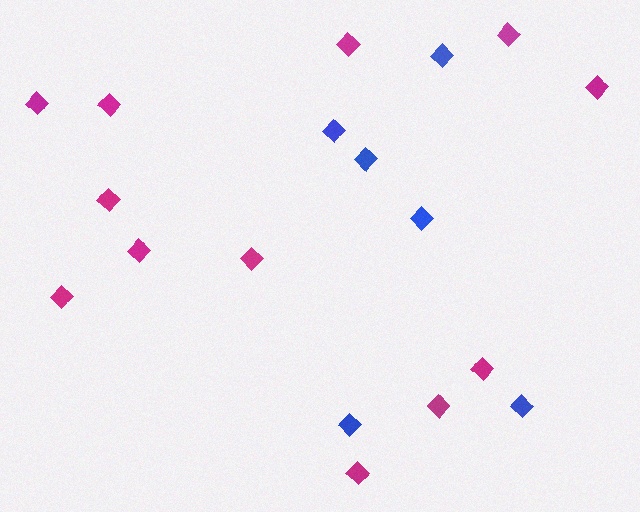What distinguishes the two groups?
There are 2 groups: one group of blue diamonds (6) and one group of magenta diamonds (12).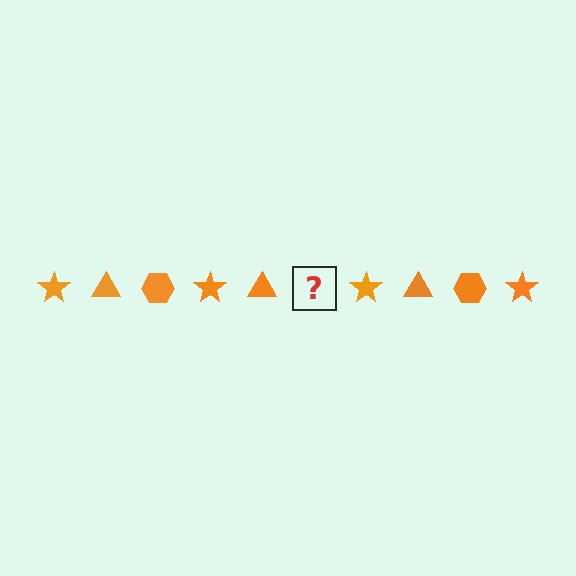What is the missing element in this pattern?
The missing element is an orange hexagon.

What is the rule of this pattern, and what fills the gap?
The rule is that the pattern cycles through star, triangle, hexagon shapes in orange. The gap should be filled with an orange hexagon.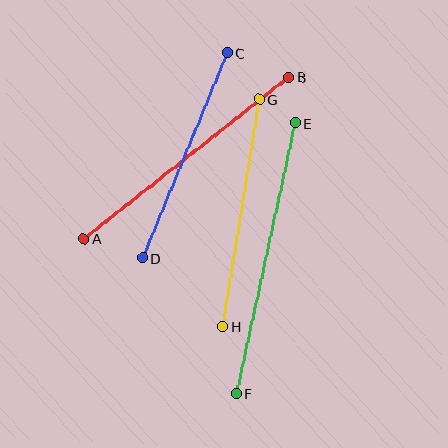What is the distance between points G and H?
The distance is approximately 230 pixels.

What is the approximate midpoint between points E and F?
The midpoint is at approximately (266, 258) pixels.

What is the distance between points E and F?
The distance is approximately 277 pixels.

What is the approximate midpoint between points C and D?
The midpoint is at approximately (185, 155) pixels.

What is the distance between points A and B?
The distance is approximately 261 pixels.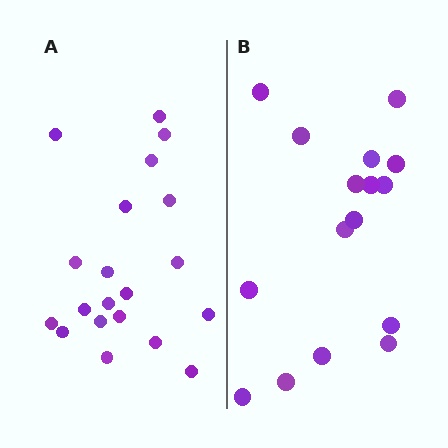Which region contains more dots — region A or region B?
Region A (the left region) has more dots.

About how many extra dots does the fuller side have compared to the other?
Region A has about 4 more dots than region B.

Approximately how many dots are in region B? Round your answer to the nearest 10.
About 20 dots. (The exact count is 16, which rounds to 20.)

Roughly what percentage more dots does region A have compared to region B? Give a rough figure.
About 25% more.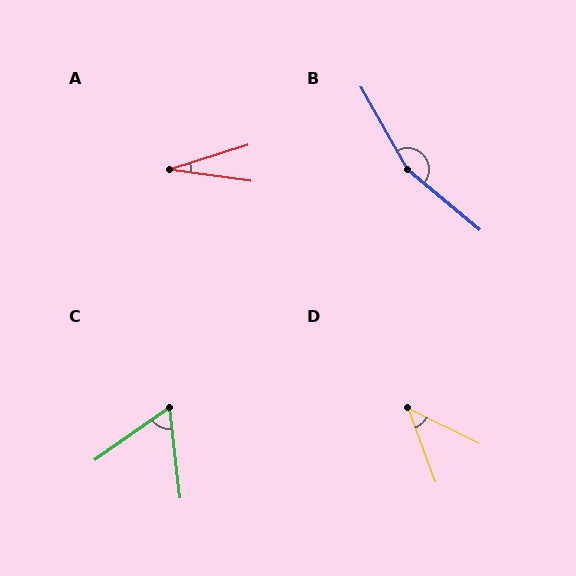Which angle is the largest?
B, at approximately 159 degrees.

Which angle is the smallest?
A, at approximately 26 degrees.